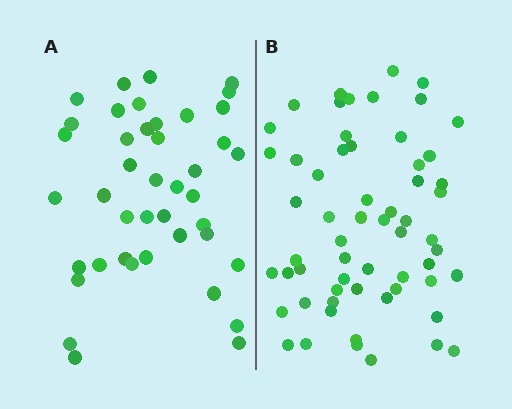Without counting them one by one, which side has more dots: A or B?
Region B (the right region) has more dots.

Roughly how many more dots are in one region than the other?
Region B has approximately 20 more dots than region A.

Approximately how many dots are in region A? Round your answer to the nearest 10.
About 40 dots. (The exact count is 42, which rounds to 40.)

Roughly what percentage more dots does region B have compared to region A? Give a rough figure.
About 45% more.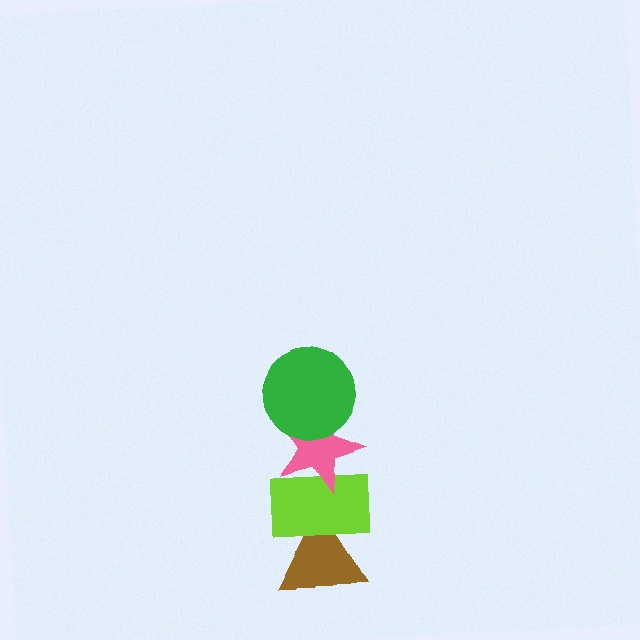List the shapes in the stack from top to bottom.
From top to bottom: the green circle, the pink star, the lime rectangle, the brown triangle.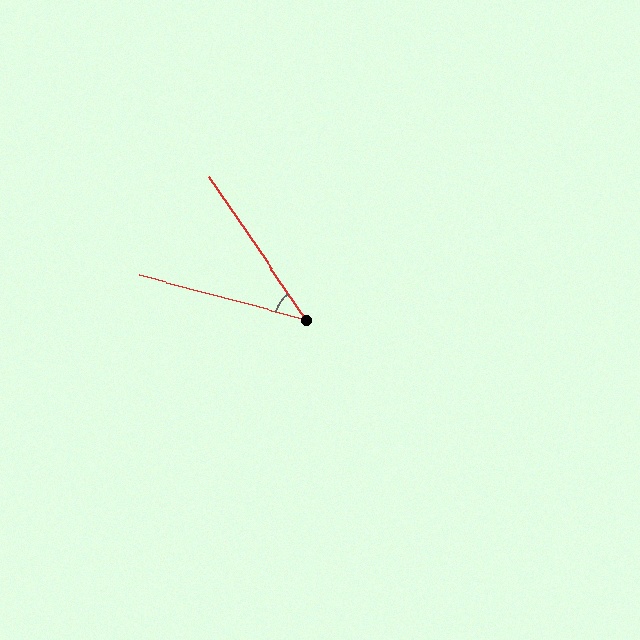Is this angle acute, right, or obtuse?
It is acute.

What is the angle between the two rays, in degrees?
Approximately 41 degrees.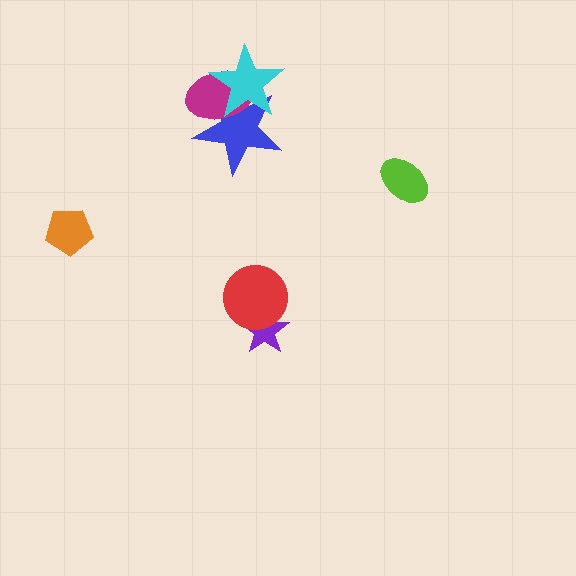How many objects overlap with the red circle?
1 object overlaps with the red circle.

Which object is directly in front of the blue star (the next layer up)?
The magenta ellipse is directly in front of the blue star.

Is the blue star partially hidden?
Yes, it is partially covered by another shape.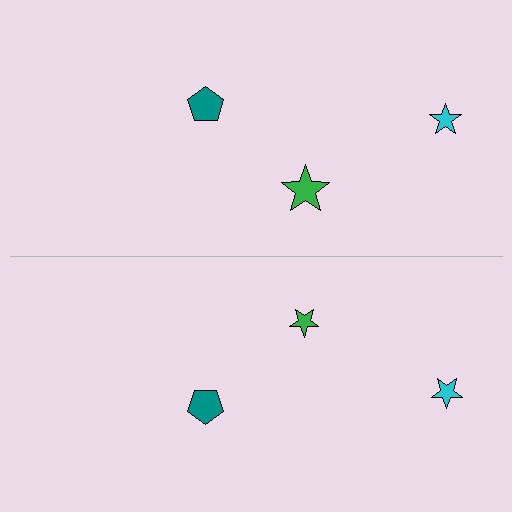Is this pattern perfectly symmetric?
No, the pattern is not perfectly symmetric. The green star on the bottom side has a different size than its mirror counterpart.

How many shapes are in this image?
There are 6 shapes in this image.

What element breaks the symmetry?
The green star on the bottom side has a different size than its mirror counterpart.